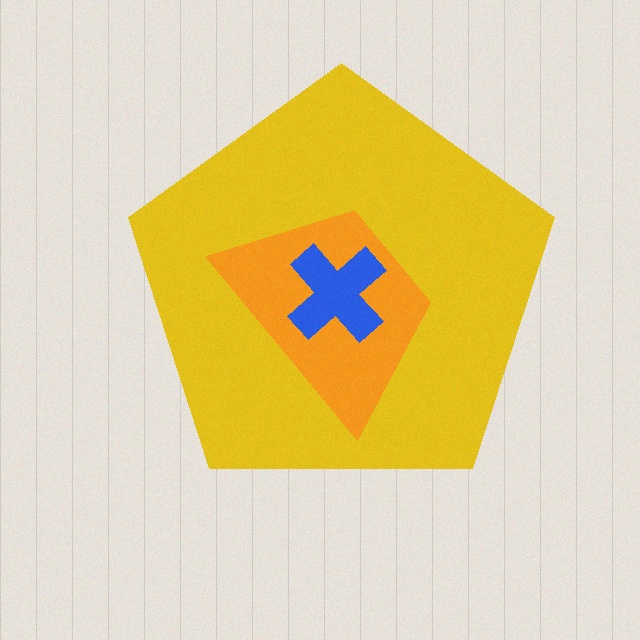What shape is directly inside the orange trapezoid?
The blue cross.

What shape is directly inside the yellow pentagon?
The orange trapezoid.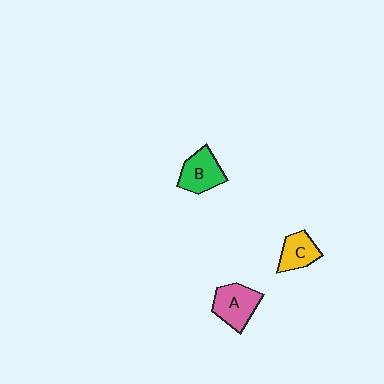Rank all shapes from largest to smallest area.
From largest to smallest: A (pink), B (green), C (yellow).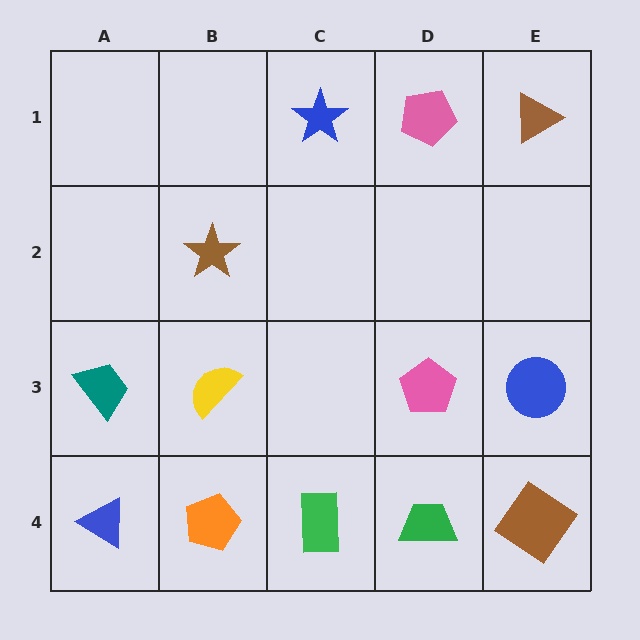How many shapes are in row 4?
5 shapes.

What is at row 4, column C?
A green rectangle.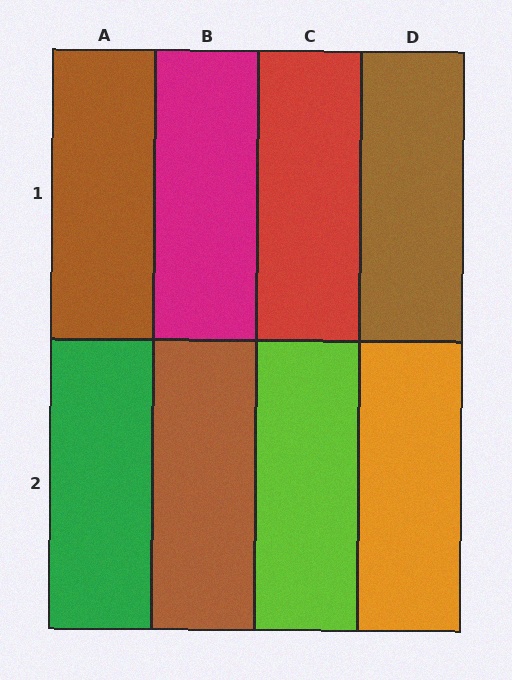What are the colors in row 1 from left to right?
Brown, magenta, red, brown.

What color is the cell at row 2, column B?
Brown.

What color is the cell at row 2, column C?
Lime.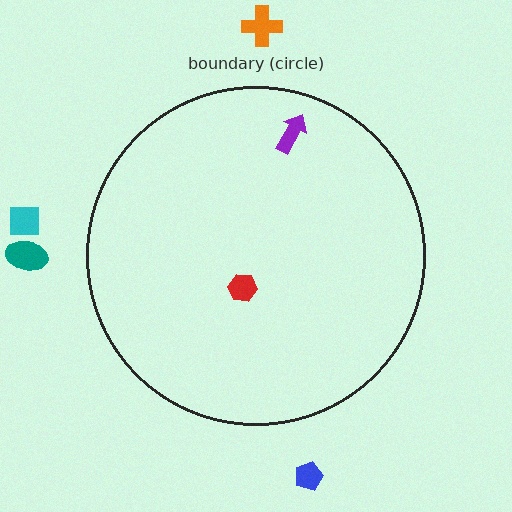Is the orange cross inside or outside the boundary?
Outside.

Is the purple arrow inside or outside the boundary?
Inside.